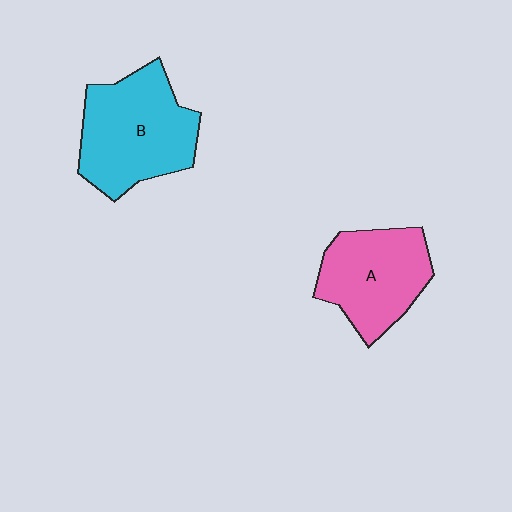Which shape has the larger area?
Shape B (cyan).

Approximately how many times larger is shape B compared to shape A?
Approximately 1.2 times.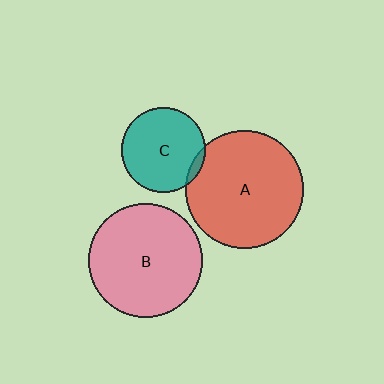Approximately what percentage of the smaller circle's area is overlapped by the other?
Approximately 5%.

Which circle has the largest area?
Circle A (red).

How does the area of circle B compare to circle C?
Approximately 1.8 times.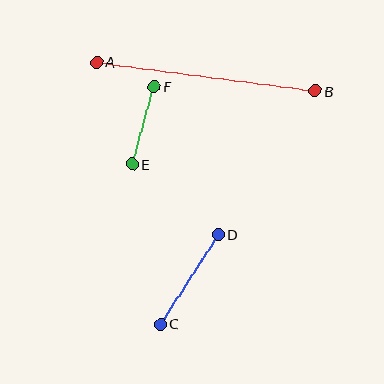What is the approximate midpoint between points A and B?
The midpoint is at approximately (206, 77) pixels.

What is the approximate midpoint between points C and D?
The midpoint is at approximately (189, 279) pixels.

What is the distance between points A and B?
The distance is approximately 221 pixels.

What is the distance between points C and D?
The distance is approximately 107 pixels.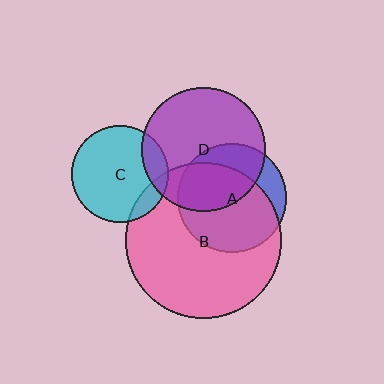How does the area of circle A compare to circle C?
Approximately 1.3 times.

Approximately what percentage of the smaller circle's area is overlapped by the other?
Approximately 30%.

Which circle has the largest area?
Circle B (pink).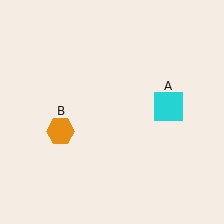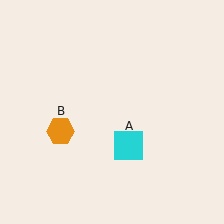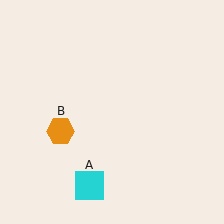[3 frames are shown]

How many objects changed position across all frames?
1 object changed position: cyan square (object A).